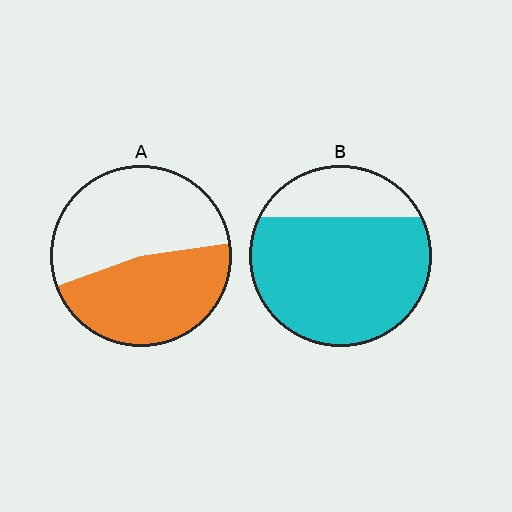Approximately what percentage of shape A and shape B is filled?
A is approximately 45% and B is approximately 75%.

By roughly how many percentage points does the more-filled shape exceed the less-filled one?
By roughly 30 percentage points (B over A).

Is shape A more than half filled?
Roughly half.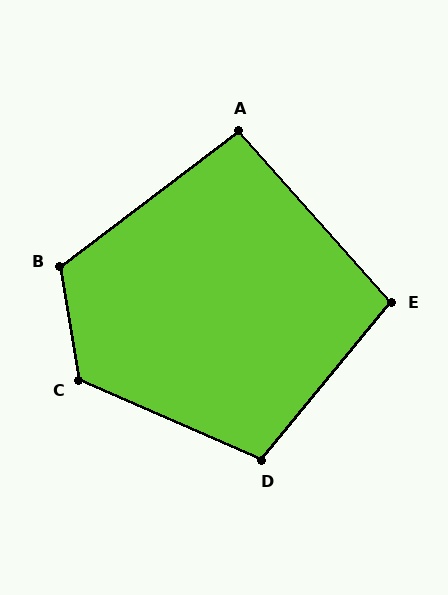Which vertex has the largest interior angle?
C, at approximately 123 degrees.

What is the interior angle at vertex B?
Approximately 118 degrees (obtuse).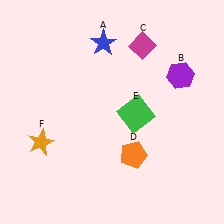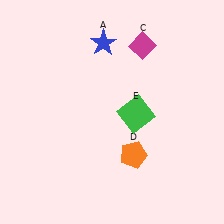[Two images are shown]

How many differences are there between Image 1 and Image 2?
There are 2 differences between the two images.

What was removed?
The orange star (F), the purple hexagon (B) were removed in Image 2.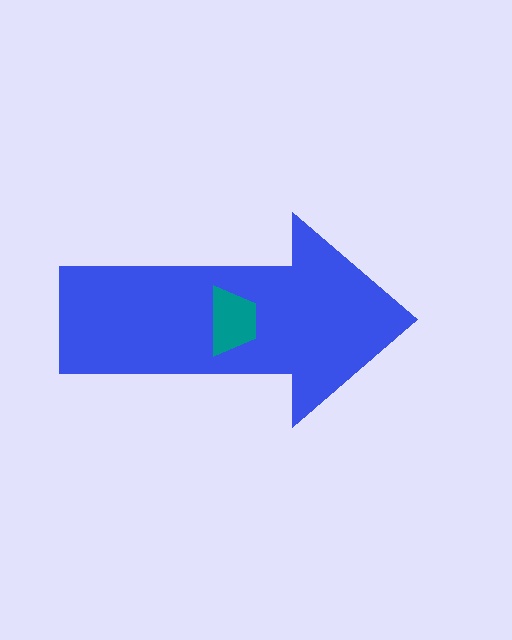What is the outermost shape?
The blue arrow.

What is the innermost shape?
The teal trapezoid.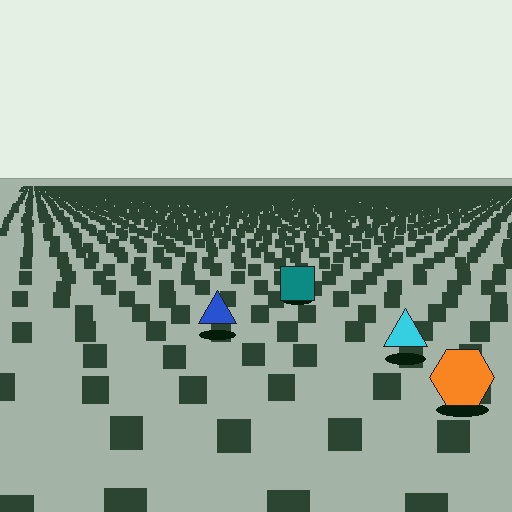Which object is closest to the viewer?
The orange hexagon is closest. The texture marks near it are larger and more spread out.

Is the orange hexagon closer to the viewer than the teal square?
Yes. The orange hexagon is closer — you can tell from the texture gradient: the ground texture is coarser near it.